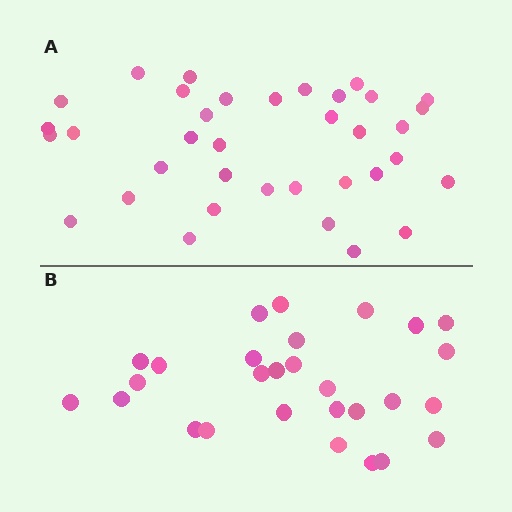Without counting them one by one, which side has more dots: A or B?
Region A (the top region) has more dots.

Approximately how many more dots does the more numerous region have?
Region A has roughly 8 or so more dots than region B.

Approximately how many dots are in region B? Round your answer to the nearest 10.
About 30 dots. (The exact count is 28, which rounds to 30.)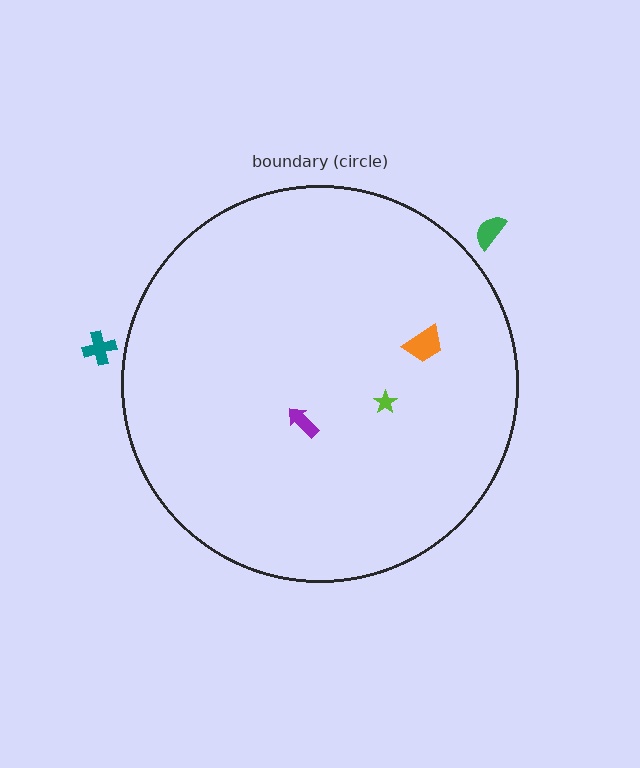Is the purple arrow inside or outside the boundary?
Inside.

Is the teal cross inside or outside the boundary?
Outside.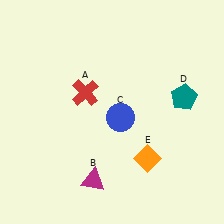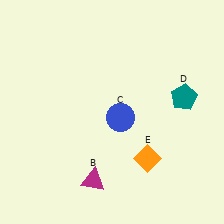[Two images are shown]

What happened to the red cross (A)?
The red cross (A) was removed in Image 2. It was in the top-left area of Image 1.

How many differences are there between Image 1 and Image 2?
There is 1 difference between the two images.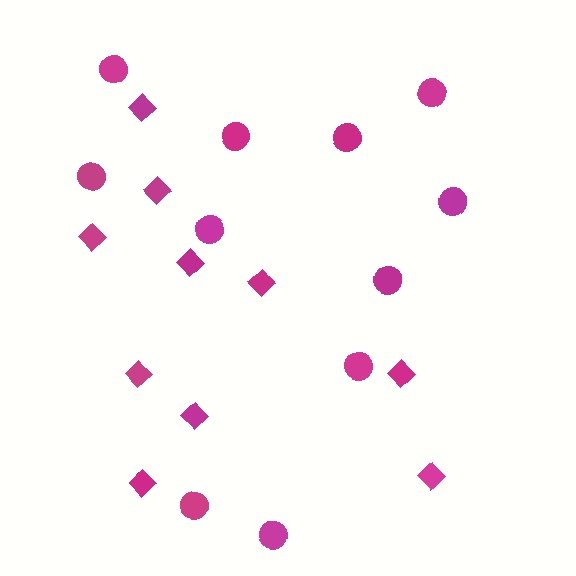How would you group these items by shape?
There are 2 groups: one group of diamonds (10) and one group of circles (11).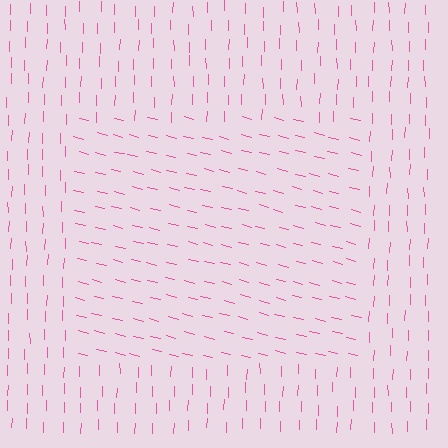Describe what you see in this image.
The image is filled with small pink line segments. A rectangle region in the image has lines oriented differently from the surrounding lines, creating a visible texture boundary.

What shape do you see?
I see a rectangle.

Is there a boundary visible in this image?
Yes, there is a texture boundary formed by a change in line orientation.